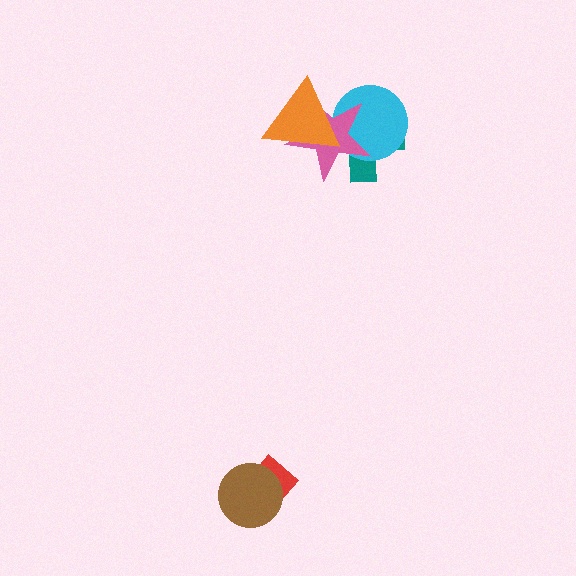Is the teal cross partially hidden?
Yes, it is partially covered by another shape.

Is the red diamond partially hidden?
Yes, it is partially covered by another shape.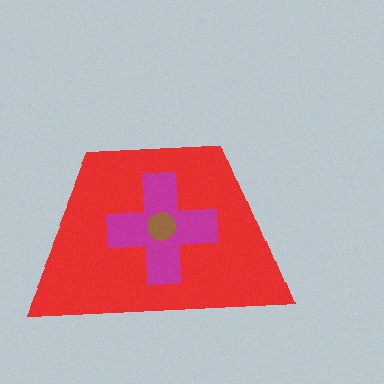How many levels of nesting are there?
3.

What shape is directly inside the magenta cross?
The brown circle.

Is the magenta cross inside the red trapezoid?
Yes.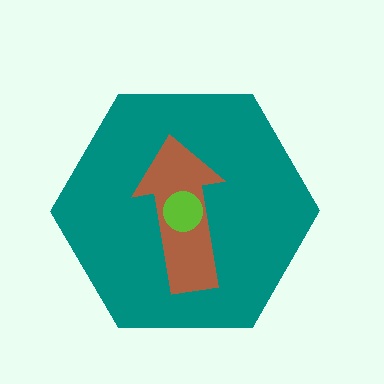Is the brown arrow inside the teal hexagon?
Yes.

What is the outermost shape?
The teal hexagon.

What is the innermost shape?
The lime circle.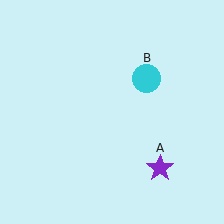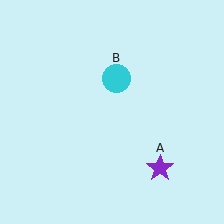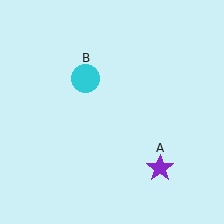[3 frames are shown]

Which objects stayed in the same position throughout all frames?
Purple star (object A) remained stationary.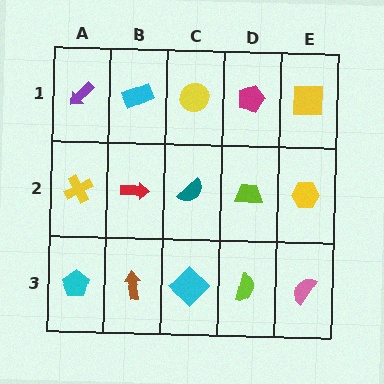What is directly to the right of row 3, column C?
A lime semicircle.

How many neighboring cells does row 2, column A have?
3.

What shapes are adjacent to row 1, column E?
A yellow hexagon (row 2, column E), a magenta pentagon (row 1, column D).